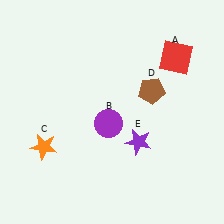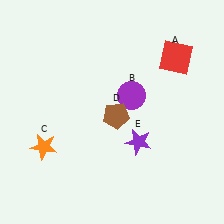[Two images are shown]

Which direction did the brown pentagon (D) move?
The brown pentagon (D) moved left.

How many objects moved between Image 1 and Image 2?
2 objects moved between the two images.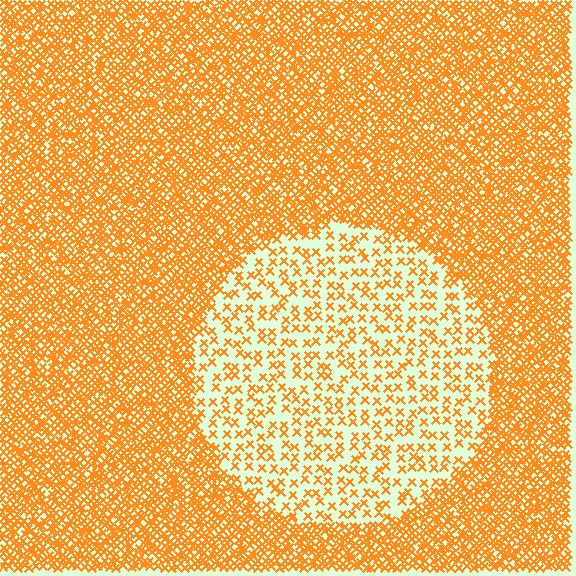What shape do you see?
I see a circle.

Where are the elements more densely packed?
The elements are more densely packed outside the circle boundary.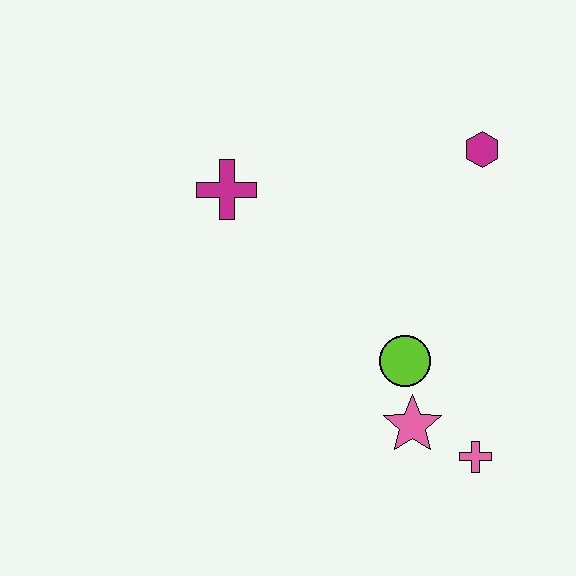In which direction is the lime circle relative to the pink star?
The lime circle is above the pink star.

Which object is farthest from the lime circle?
The magenta cross is farthest from the lime circle.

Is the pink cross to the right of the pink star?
Yes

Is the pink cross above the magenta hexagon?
No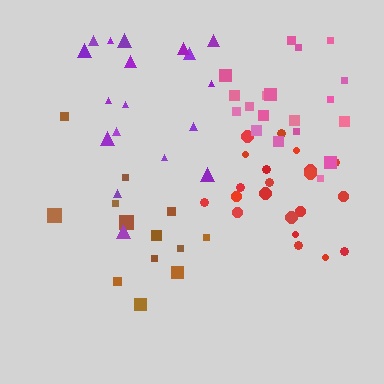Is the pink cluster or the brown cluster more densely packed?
Pink.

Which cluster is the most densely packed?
Pink.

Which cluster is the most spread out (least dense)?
Purple.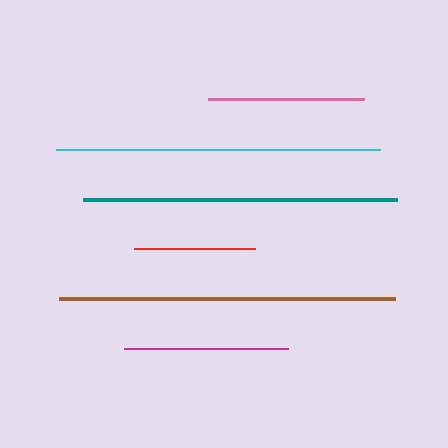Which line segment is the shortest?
The red line is the shortest at approximately 122 pixels.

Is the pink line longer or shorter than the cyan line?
The cyan line is longer than the pink line.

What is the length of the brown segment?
The brown segment is approximately 336 pixels long.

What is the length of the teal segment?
The teal segment is approximately 314 pixels long.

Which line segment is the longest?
The brown line is the longest at approximately 336 pixels.